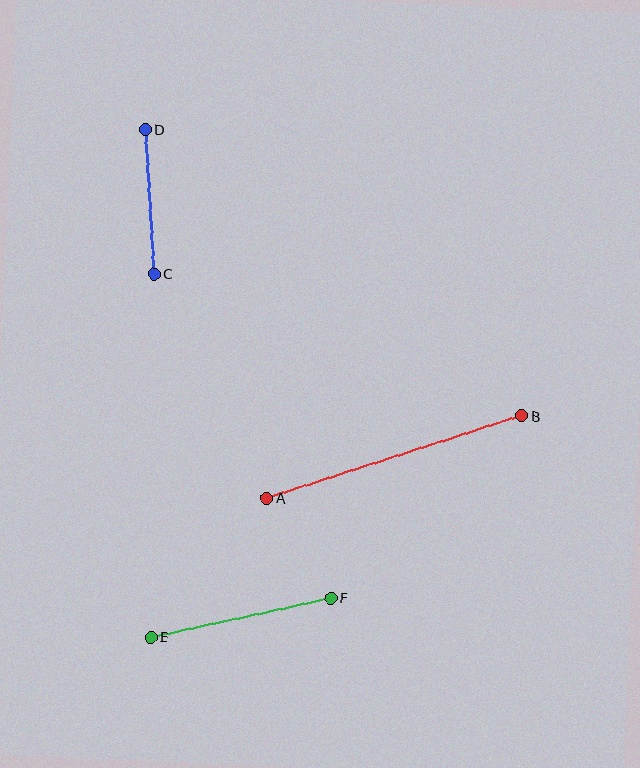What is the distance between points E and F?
The distance is approximately 184 pixels.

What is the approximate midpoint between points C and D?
The midpoint is at approximately (150, 202) pixels.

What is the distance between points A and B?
The distance is approximately 268 pixels.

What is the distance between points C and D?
The distance is approximately 145 pixels.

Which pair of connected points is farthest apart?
Points A and B are farthest apart.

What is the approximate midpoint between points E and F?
The midpoint is at approximately (241, 618) pixels.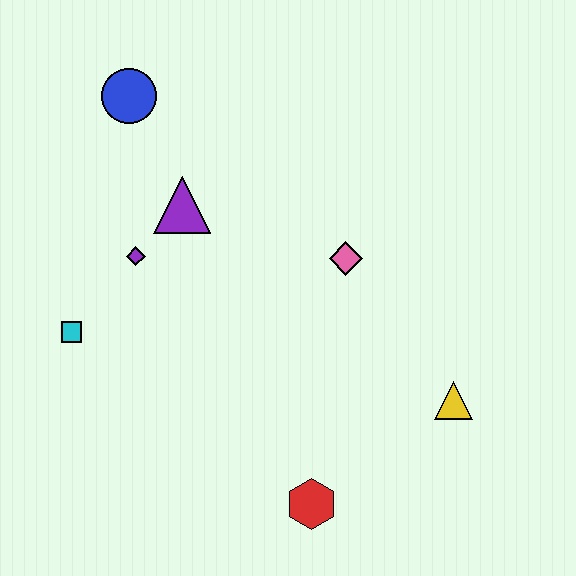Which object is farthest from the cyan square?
The yellow triangle is farthest from the cyan square.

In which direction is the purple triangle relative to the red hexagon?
The purple triangle is above the red hexagon.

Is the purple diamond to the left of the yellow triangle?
Yes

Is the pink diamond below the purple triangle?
Yes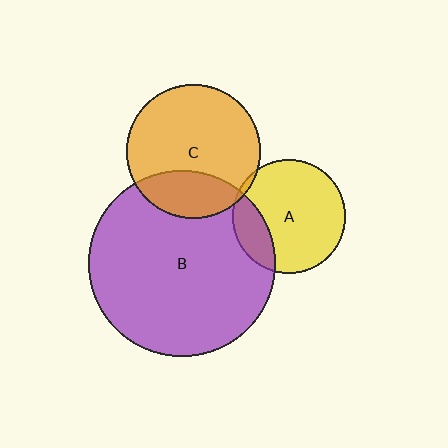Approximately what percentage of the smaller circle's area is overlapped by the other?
Approximately 20%.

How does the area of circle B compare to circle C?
Approximately 1.9 times.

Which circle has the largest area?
Circle B (purple).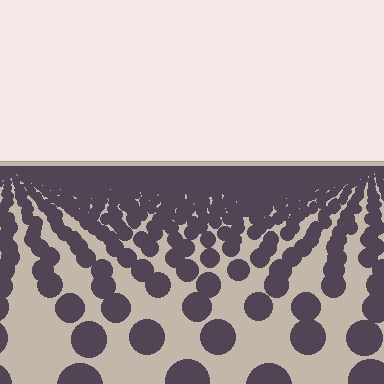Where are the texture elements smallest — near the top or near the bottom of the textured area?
Near the top.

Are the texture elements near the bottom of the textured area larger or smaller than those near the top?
Larger. Near the bottom, elements are closer to the viewer and appear at a bigger on-screen size.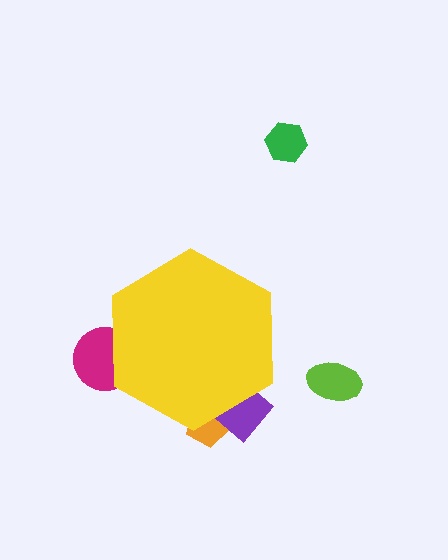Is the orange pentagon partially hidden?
Yes, the orange pentagon is partially hidden behind the yellow hexagon.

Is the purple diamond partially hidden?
Yes, the purple diamond is partially hidden behind the yellow hexagon.